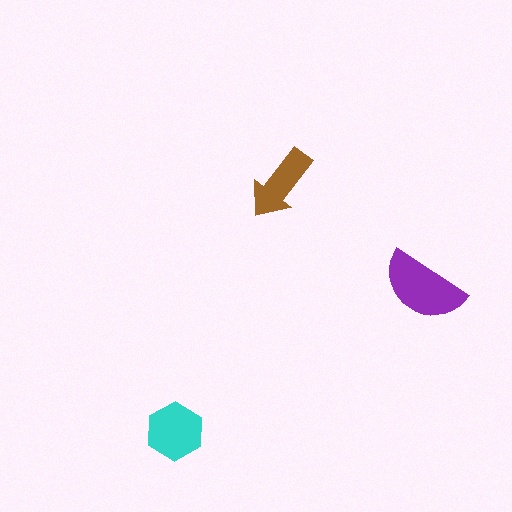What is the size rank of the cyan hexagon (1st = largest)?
2nd.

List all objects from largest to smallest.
The purple semicircle, the cyan hexagon, the brown arrow.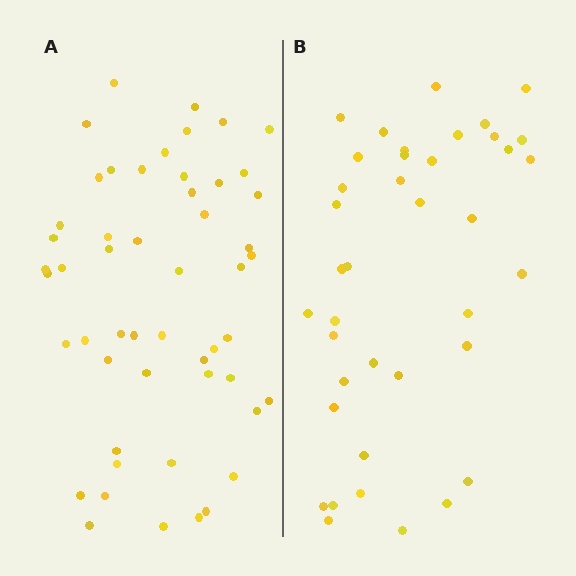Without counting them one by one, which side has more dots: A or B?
Region A (the left region) has more dots.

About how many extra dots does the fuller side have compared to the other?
Region A has approximately 15 more dots than region B.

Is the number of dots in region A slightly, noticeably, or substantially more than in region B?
Region A has noticeably more, but not dramatically so. The ratio is roughly 1.3 to 1.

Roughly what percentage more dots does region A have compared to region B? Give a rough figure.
About 35% more.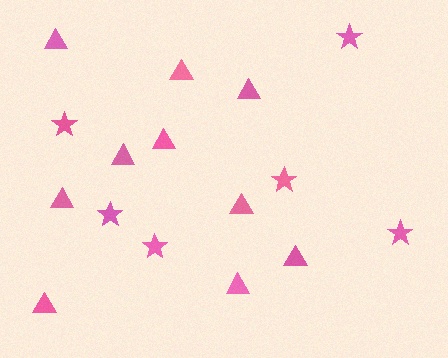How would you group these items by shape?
There are 2 groups: one group of triangles (10) and one group of stars (6).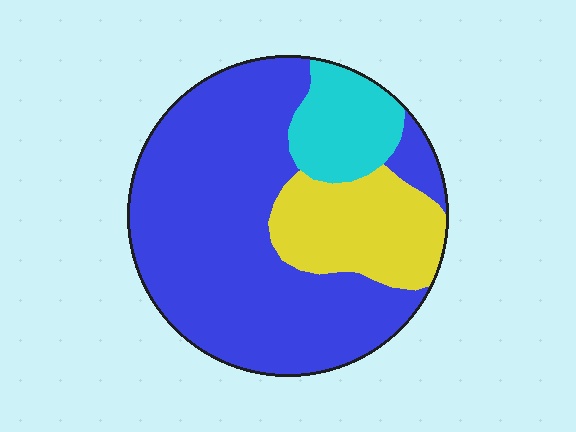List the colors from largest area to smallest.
From largest to smallest: blue, yellow, cyan.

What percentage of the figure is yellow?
Yellow covers around 20% of the figure.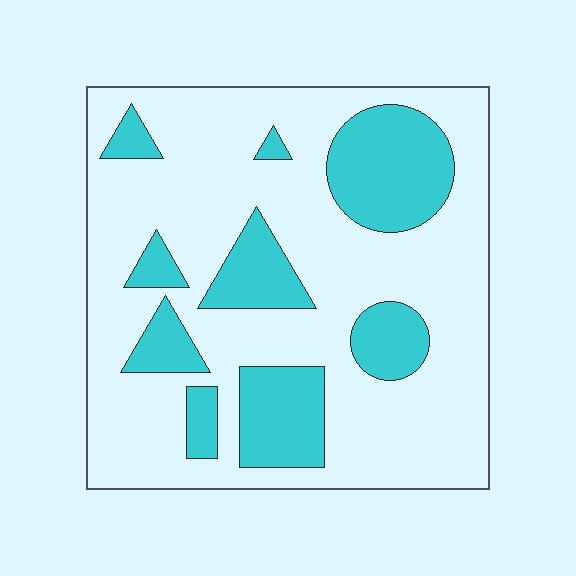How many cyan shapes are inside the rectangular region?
9.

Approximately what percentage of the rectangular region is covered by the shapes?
Approximately 25%.